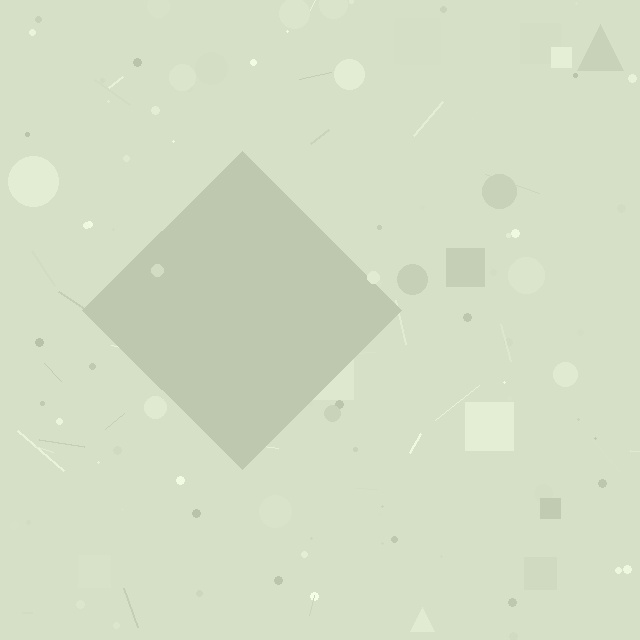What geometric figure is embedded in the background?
A diamond is embedded in the background.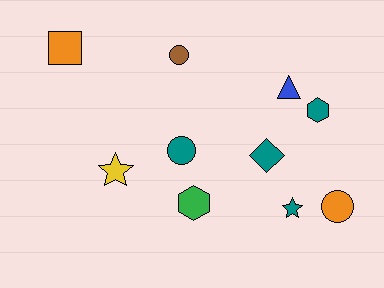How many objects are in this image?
There are 10 objects.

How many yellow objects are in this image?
There is 1 yellow object.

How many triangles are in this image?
There is 1 triangle.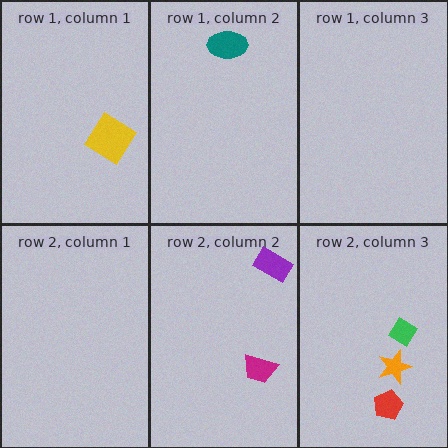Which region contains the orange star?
The row 2, column 3 region.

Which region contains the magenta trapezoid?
The row 2, column 2 region.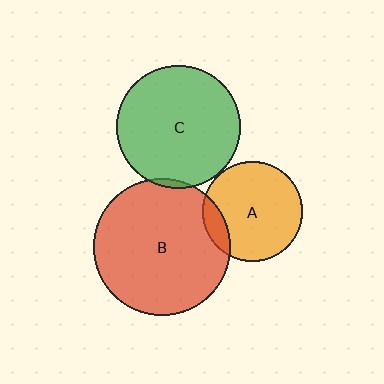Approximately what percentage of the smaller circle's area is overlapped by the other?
Approximately 5%.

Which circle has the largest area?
Circle B (red).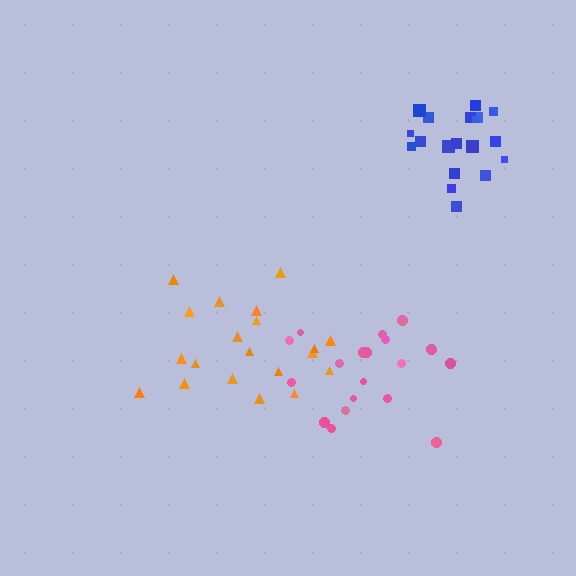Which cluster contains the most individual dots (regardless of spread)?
Orange (20).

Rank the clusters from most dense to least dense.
blue, pink, orange.